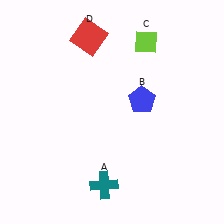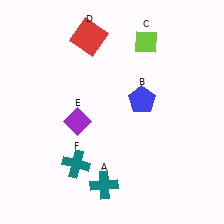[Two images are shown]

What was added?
A purple diamond (E), a teal cross (F) were added in Image 2.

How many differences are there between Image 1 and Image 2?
There are 2 differences between the two images.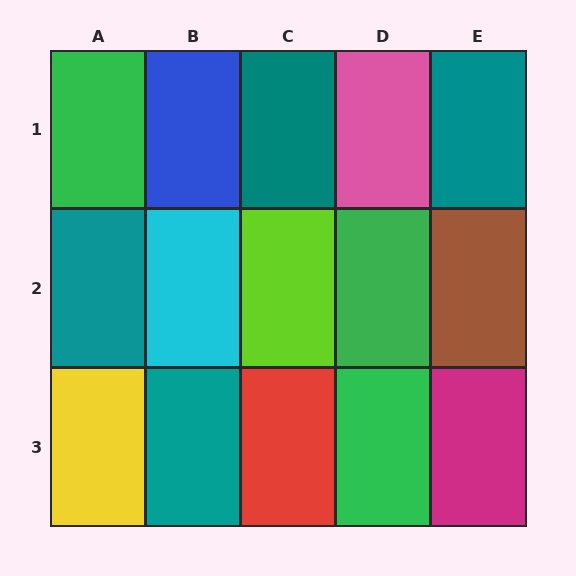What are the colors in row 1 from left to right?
Green, blue, teal, pink, teal.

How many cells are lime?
1 cell is lime.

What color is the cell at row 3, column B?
Teal.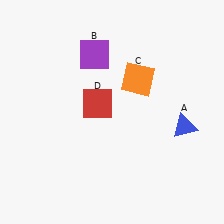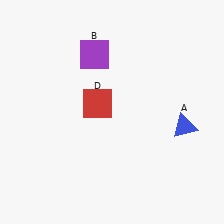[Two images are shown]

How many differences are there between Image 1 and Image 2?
There is 1 difference between the two images.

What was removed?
The orange square (C) was removed in Image 2.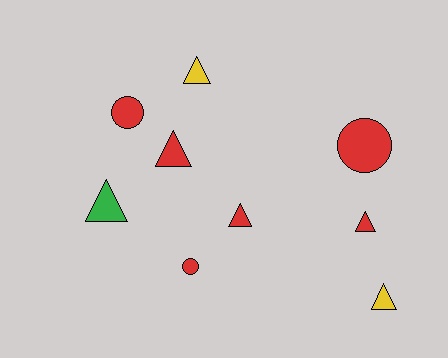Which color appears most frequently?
Red, with 6 objects.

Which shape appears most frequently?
Triangle, with 6 objects.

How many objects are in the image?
There are 9 objects.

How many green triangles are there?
There is 1 green triangle.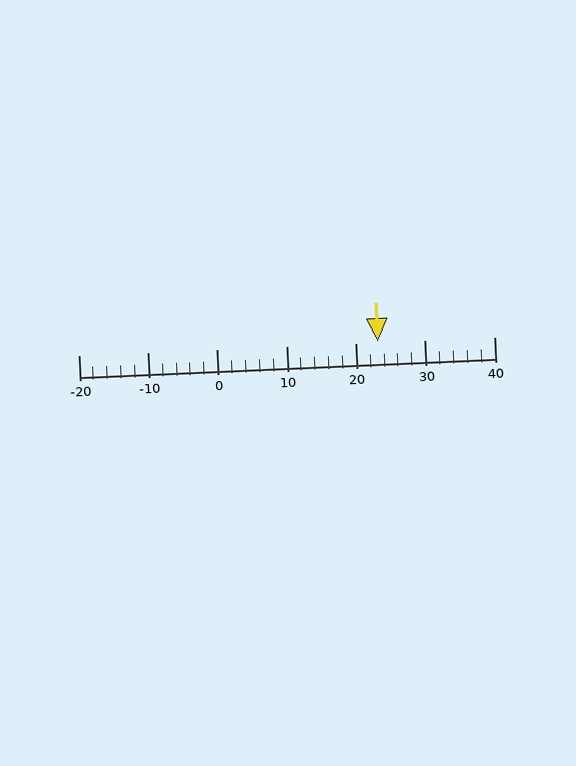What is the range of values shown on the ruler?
The ruler shows values from -20 to 40.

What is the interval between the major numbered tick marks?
The major tick marks are spaced 10 units apart.